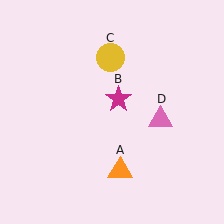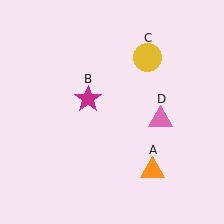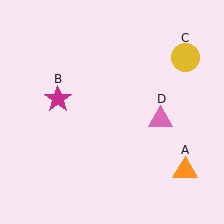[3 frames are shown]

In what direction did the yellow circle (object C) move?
The yellow circle (object C) moved right.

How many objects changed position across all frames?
3 objects changed position: orange triangle (object A), magenta star (object B), yellow circle (object C).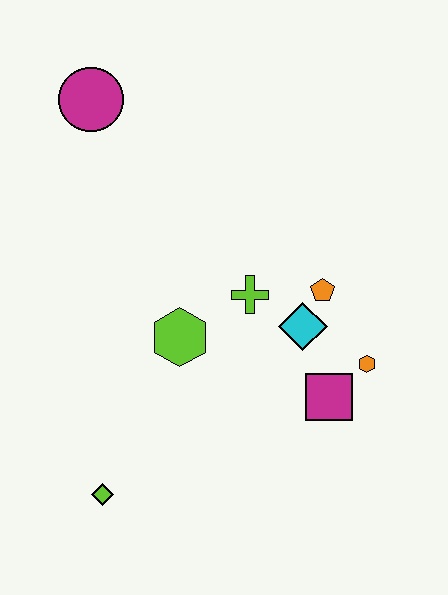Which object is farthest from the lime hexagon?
The magenta circle is farthest from the lime hexagon.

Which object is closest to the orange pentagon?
The cyan diamond is closest to the orange pentagon.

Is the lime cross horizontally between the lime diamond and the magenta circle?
No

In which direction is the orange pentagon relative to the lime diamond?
The orange pentagon is to the right of the lime diamond.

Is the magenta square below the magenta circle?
Yes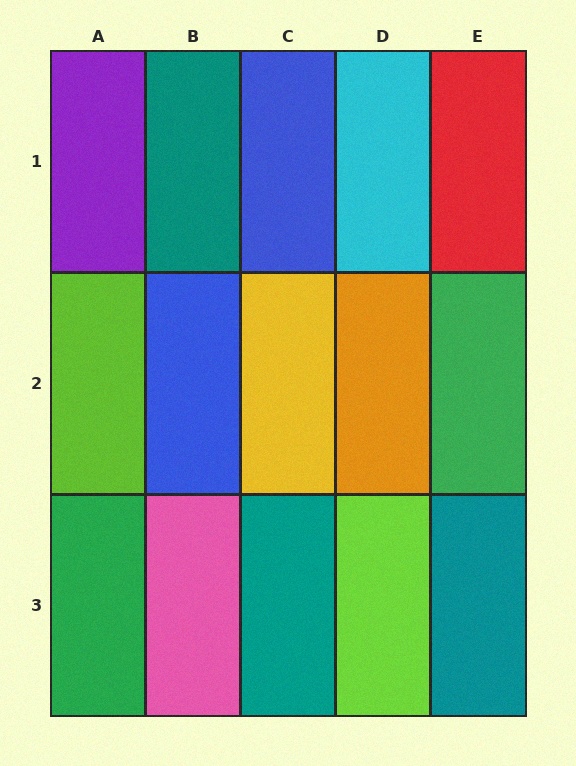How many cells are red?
1 cell is red.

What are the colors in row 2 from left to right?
Lime, blue, yellow, orange, green.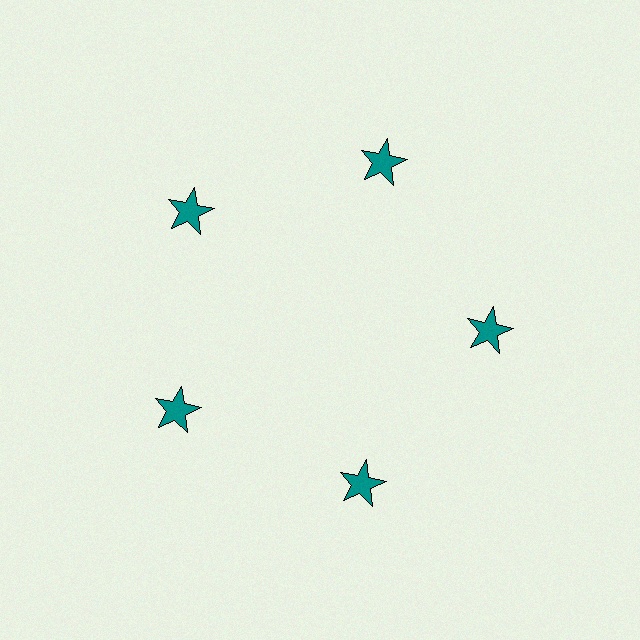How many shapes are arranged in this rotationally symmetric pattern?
There are 5 shapes, arranged in 5 groups of 1.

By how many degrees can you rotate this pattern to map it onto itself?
The pattern maps onto itself every 72 degrees of rotation.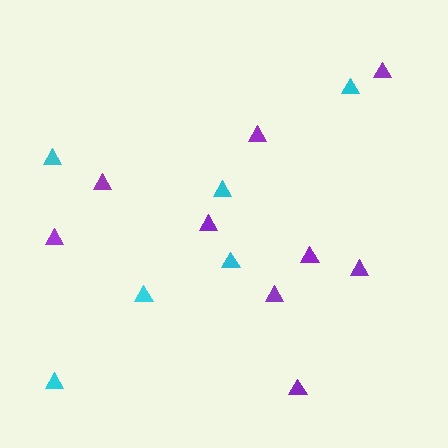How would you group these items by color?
There are 2 groups: one group of purple triangles (9) and one group of cyan triangles (6).